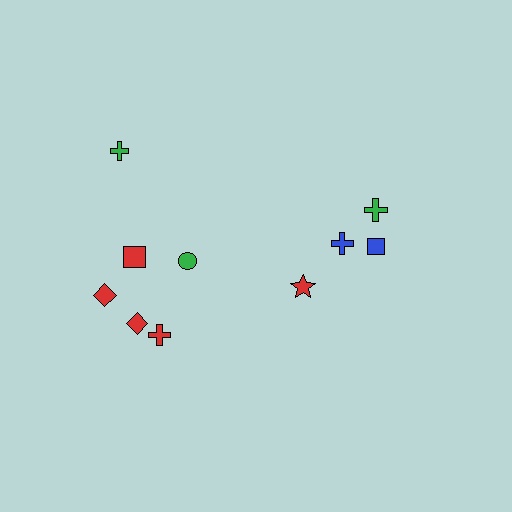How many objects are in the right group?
There are 4 objects.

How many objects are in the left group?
There are 6 objects.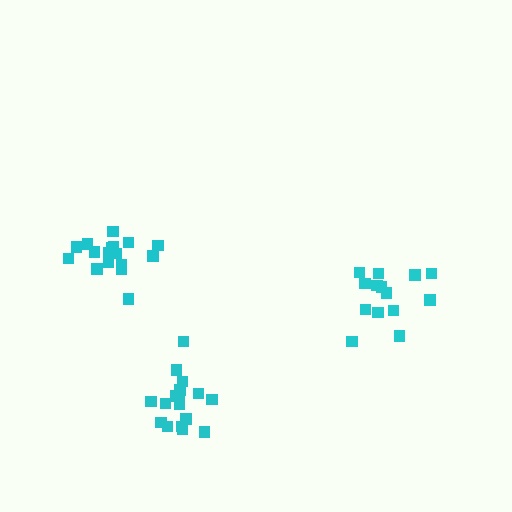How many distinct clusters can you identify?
There are 3 distinct clusters.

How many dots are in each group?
Group 1: 17 dots, Group 2: 14 dots, Group 3: 17 dots (48 total).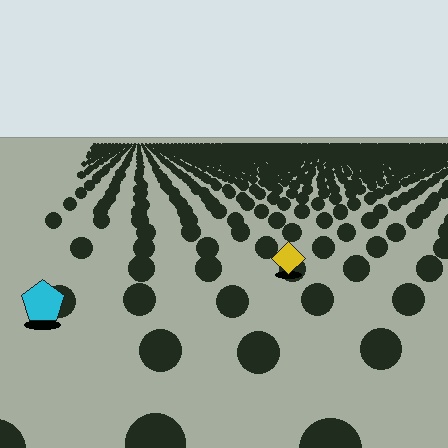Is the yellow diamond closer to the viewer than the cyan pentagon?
No. The cyan pentagon is closer — you can tell from the texture gradient: the ground texture is coarser near it.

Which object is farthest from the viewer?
The yellow diamond is farthest from the viewer. It appears smaller and the ground texture around it is denser.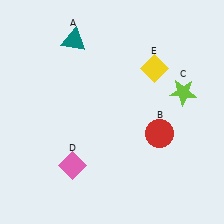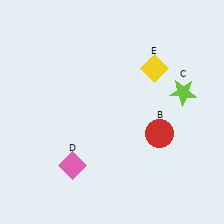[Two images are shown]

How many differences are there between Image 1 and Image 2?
There is 1 difference between the two images.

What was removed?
The teal triangle (A) was removed in Image 2.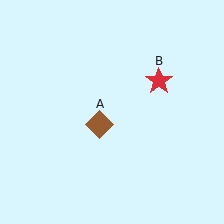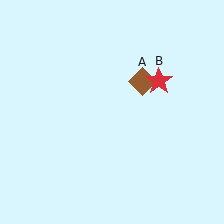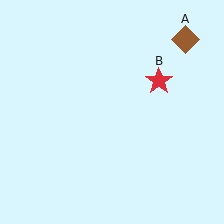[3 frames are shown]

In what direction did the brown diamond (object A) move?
The brown diamond (object A) moved up and to the right.